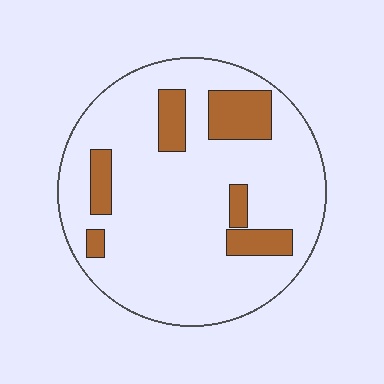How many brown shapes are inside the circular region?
6.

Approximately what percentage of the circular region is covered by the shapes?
Approximately 15%.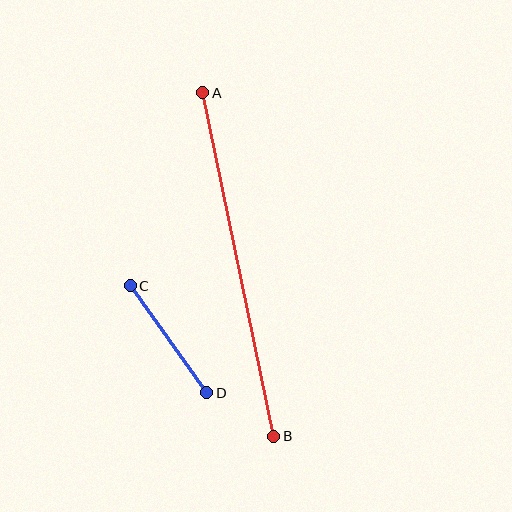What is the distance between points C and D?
The distance is approximately 132 pixels.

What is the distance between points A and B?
The distance is approximately 351 pixels.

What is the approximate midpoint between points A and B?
The midpoint is at approximately (238, 264) pixels.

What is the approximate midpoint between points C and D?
The midpoint is at approximately (168, 339) pixels.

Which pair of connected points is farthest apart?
Points A and B are farthest apart.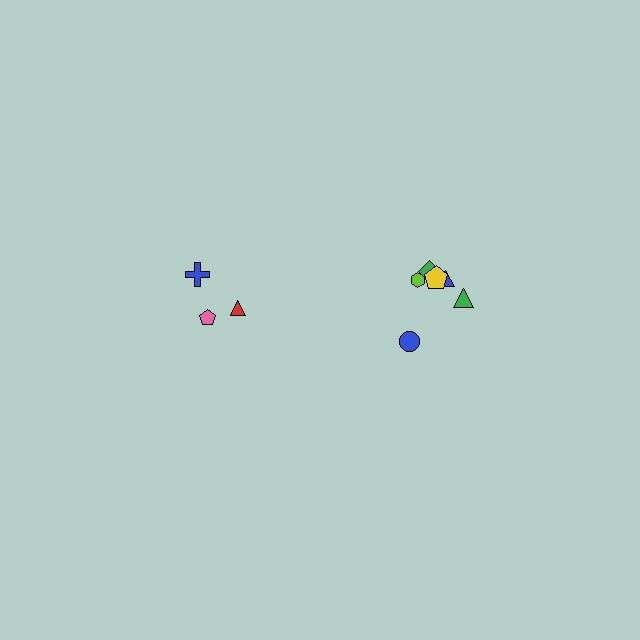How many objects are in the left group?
There are 3 objects.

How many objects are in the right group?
There are 6 objects.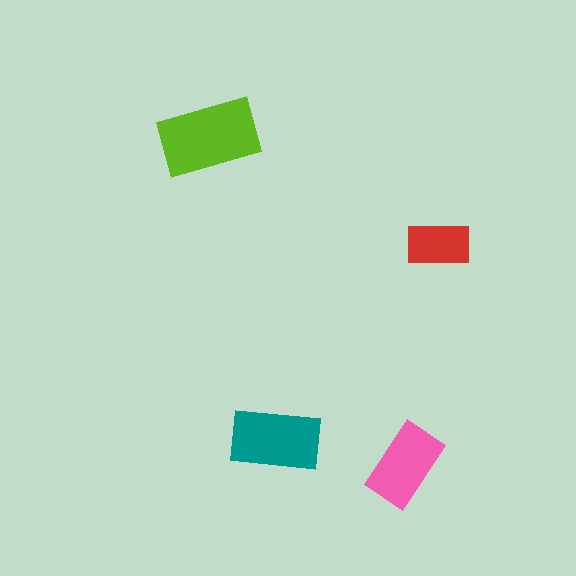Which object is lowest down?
The pink rectangle is bottommost.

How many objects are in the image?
There are 4 objects in the image.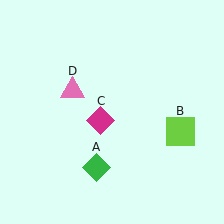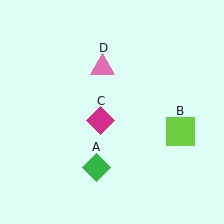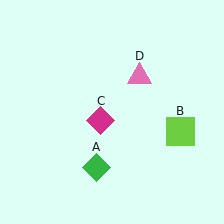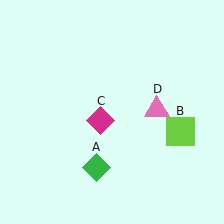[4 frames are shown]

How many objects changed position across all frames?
1 object changed position: pink triangle (object D).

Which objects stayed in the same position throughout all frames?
Green diamond (object A) and lime square (object B) and magenta diamond (object C) remained stationary.